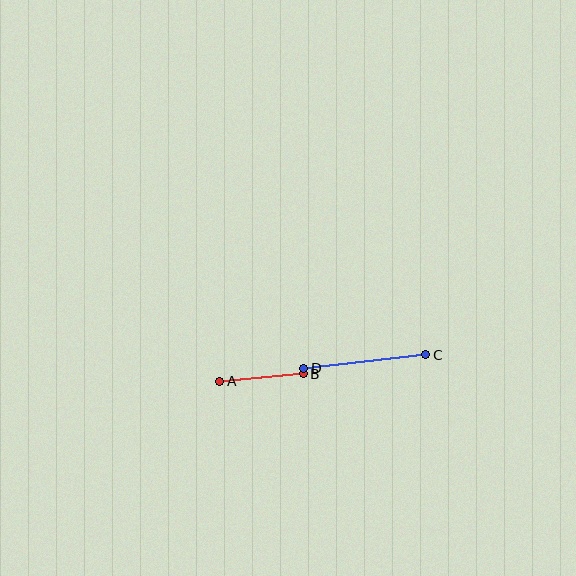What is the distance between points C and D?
The distance is approximately 123 pixels.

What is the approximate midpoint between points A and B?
The midpoint is at approximately (261, 377) pixels.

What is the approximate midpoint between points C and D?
The midpoint is at approximately (365, 362) pixels.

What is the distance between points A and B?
The distance is approximately 84 pixels.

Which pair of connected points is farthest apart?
Points C and D are farthest apart.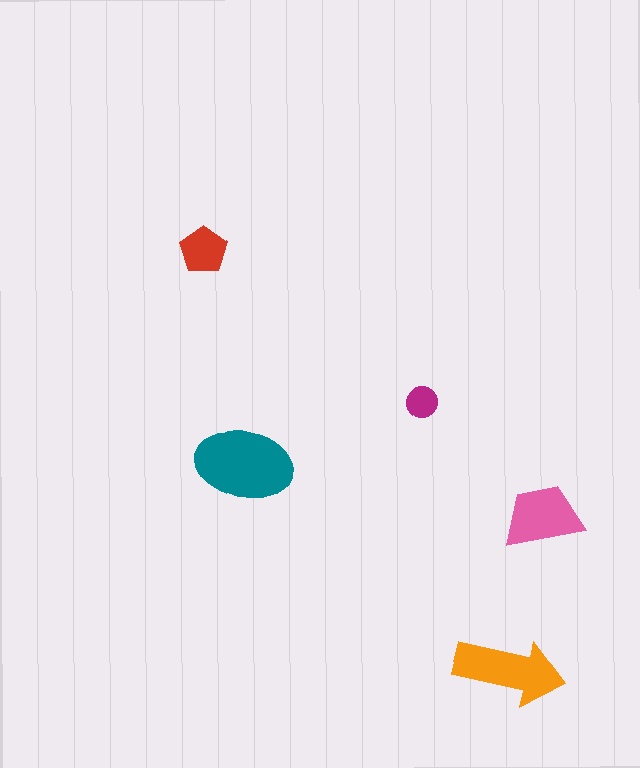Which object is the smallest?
The magenta circle.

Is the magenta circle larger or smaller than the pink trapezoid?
Smaller.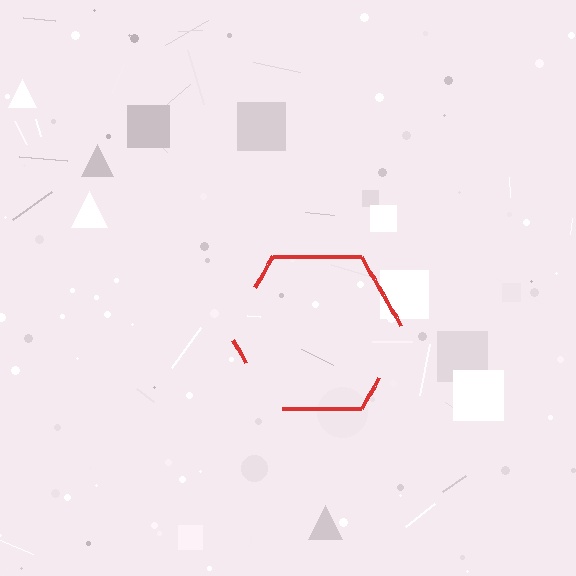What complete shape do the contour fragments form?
The contour fragments form a hexagon.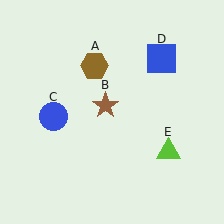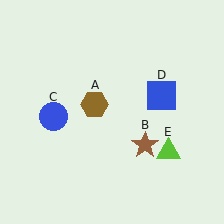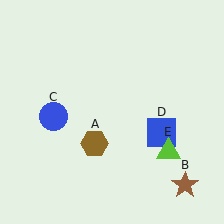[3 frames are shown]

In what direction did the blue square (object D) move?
The blue square (object D) moved down.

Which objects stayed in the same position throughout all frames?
Blue circle (object C) and lime triangle (object E) remained stationary.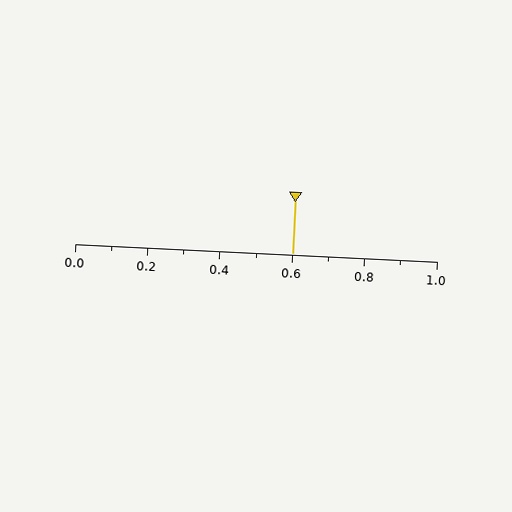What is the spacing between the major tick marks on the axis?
The major ticks are spaced 0.2 apart.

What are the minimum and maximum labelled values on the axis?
The axis runs from 0.0 to 1.0.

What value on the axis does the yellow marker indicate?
The marker indicates approximately 0.6.